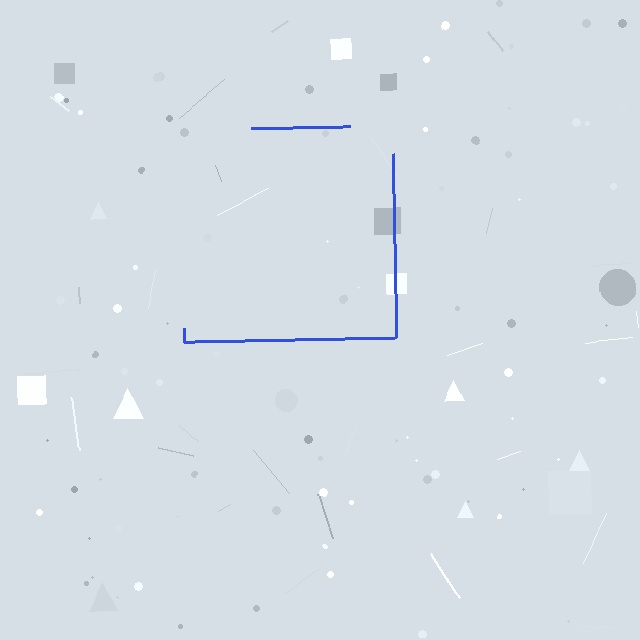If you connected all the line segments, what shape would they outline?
They would outline a square.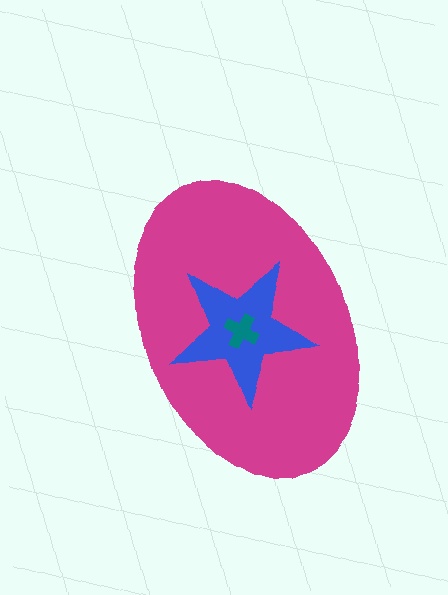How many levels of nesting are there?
3.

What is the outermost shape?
The magenta ellipse.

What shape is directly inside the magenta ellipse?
The blue star.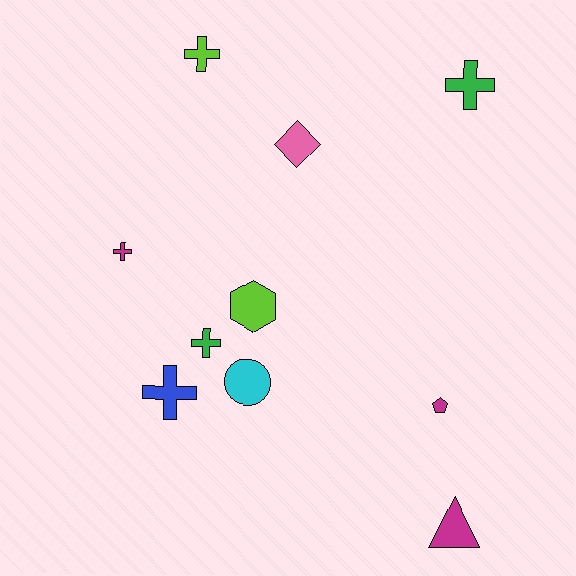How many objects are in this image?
There are 10 objects.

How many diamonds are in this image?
There is 1 diamond.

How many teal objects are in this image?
There are no teal objects.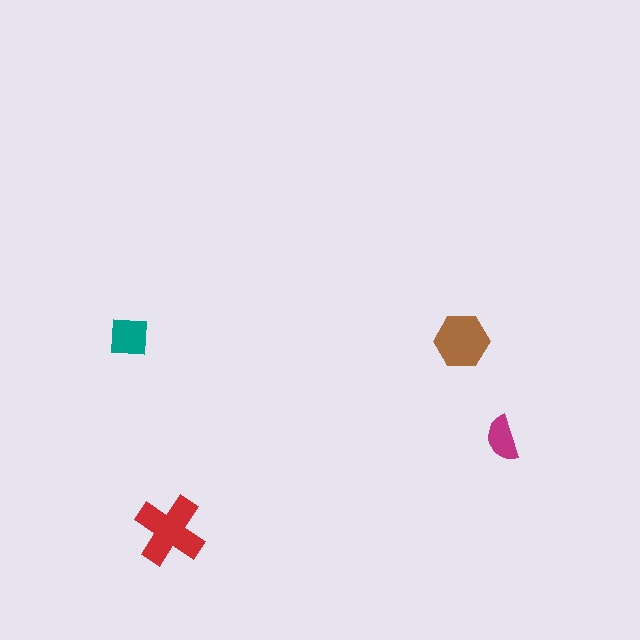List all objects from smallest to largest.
The magenta semicircle, the teal square, the brown hexagon, the red cross.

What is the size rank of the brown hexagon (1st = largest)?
2nd.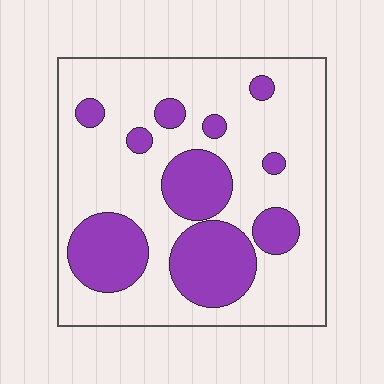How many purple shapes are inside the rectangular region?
10.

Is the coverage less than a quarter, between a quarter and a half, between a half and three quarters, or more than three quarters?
Between a quarter and a half.